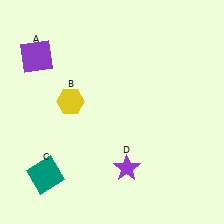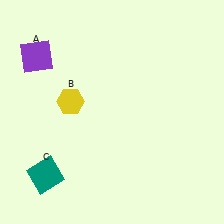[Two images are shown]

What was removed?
The purple star (D) was removed in Image 2.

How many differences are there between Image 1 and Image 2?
There is 1 difference between the two images.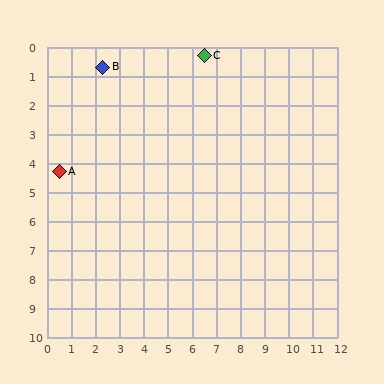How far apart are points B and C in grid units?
Points B and C are about 4.2 grid units apart.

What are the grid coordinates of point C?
Point C is at approximately (6.5, 0.3).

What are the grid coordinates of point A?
Point A is at approximately (0.5, 4.3).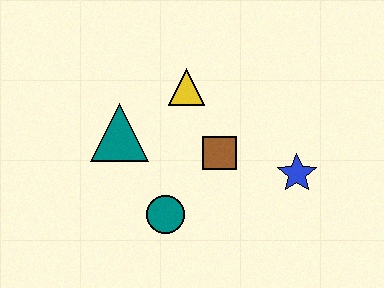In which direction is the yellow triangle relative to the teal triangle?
The yellow triangle is to the right of the teal triangle.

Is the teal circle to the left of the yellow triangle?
Yes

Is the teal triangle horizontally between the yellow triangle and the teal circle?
No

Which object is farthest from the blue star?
The teal triangle is farthest from the blue star.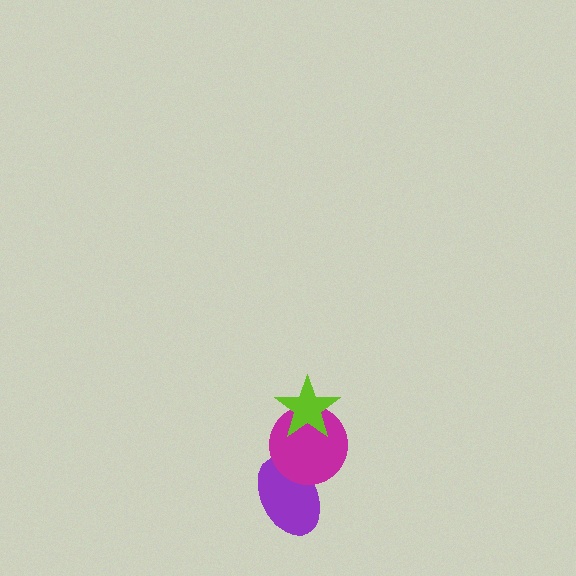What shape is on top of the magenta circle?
The lime star is on top of the magenta circle.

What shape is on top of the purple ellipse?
The magenta circle is on top of the purple ellipse.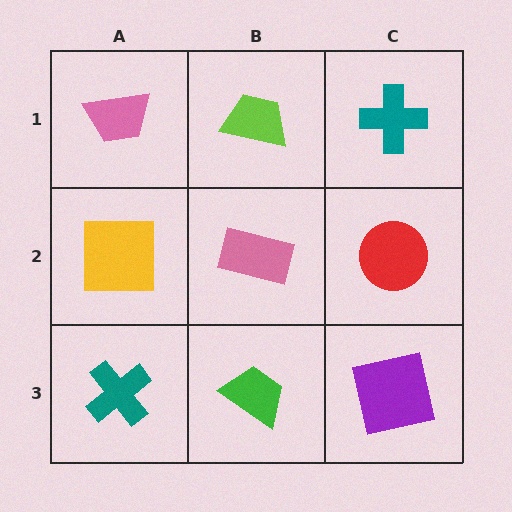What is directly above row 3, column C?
A red circle.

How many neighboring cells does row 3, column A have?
2.